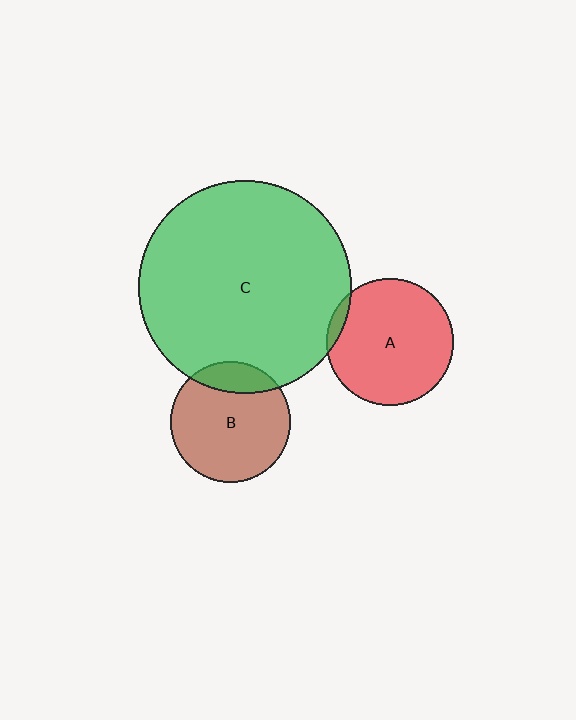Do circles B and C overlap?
Yes.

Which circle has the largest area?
Circle C (green).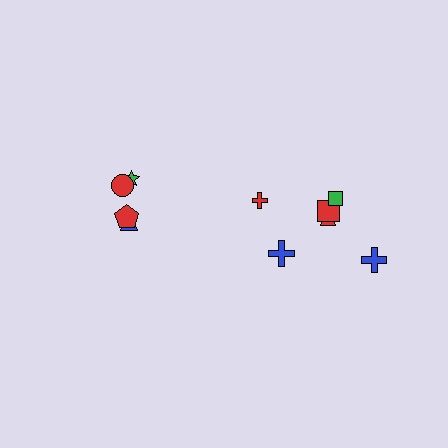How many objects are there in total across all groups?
There are 10 objects.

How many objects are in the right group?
There are 6 objects.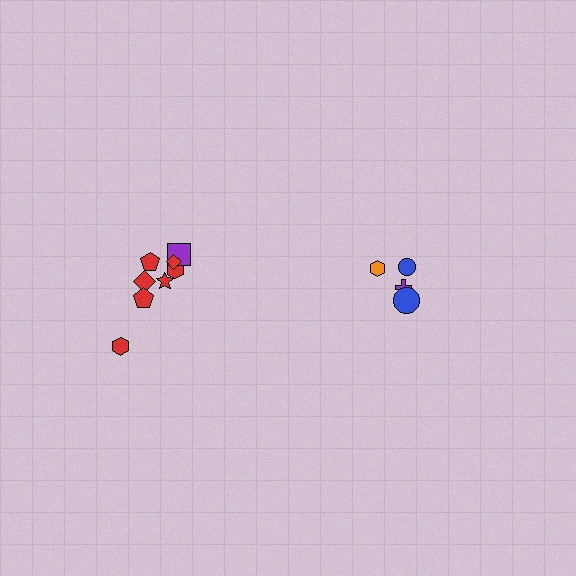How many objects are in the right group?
There are 4 objects.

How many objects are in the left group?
There are 8 objects.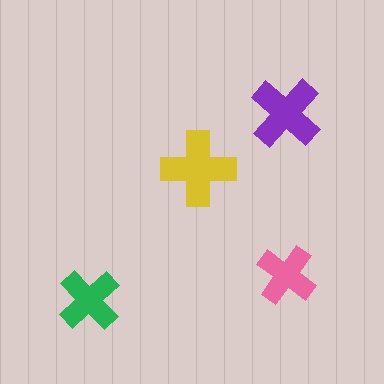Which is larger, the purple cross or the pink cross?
The purple one.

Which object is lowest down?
The green cross is bottommost.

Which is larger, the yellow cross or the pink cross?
The yellow one.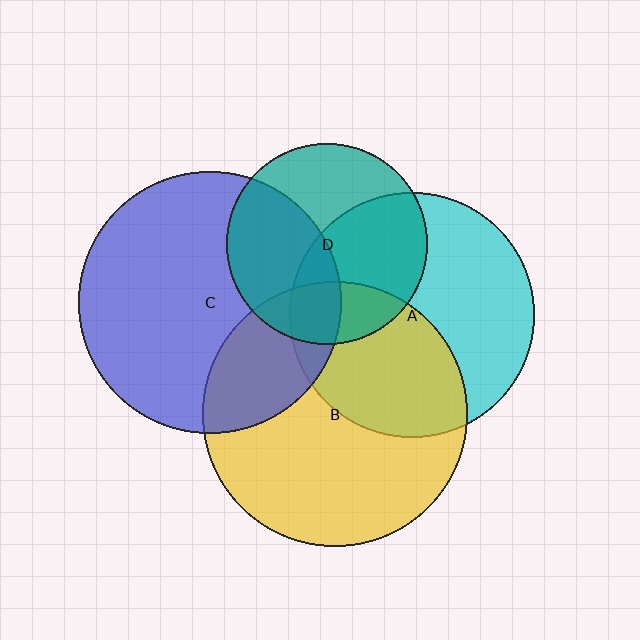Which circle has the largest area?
Circle B (yellow).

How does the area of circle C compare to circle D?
Approximately 1.7 times.